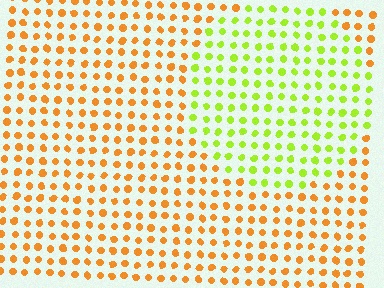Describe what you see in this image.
The image is filled with small orange elements in a uniform arrangement. A circle-shaped region is visible where the elements are tinted to a slightly different hue, forming a subtle color boundary.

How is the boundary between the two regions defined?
The boundary is defined purely by a slight shift in hue (about 54 degrees). Spacing, size, and orientation are identical on both sides.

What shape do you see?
I see a circle.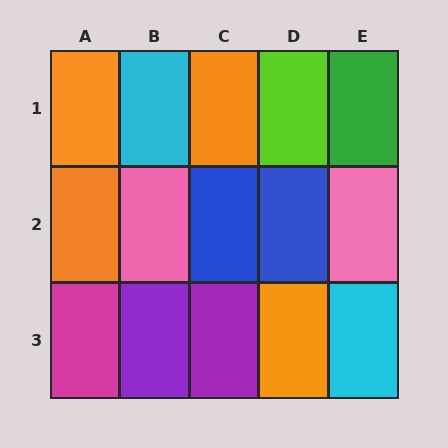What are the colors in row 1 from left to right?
Orange, cyan, orange, lime, green.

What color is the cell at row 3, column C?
Purple.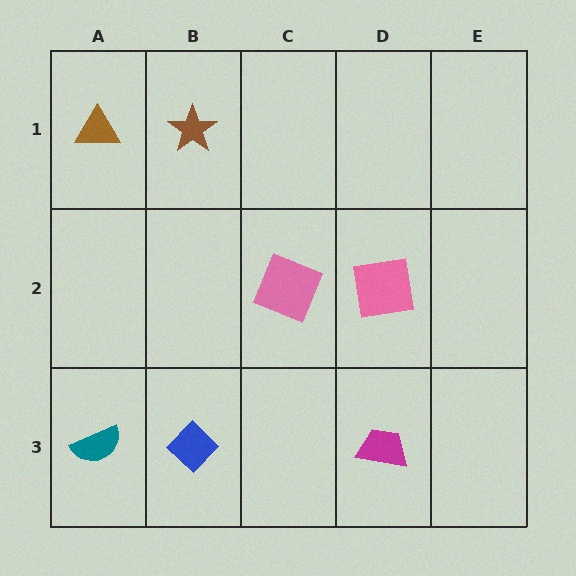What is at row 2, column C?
A pink square.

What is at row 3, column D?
A magenta trapezoid.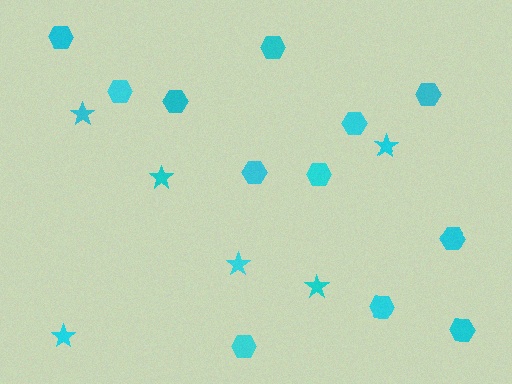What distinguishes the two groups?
There are 2 groups: one group of stars (6) and one group of hexagons (12).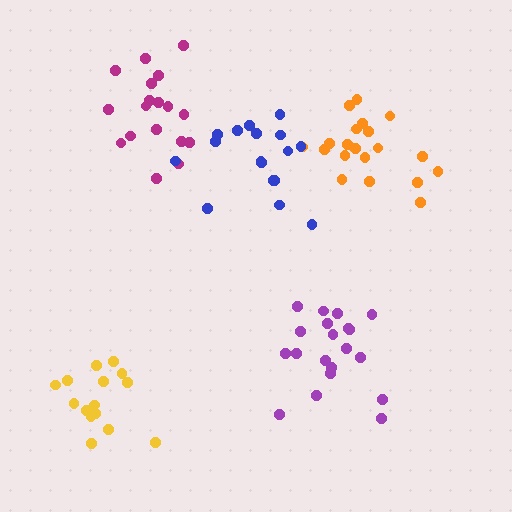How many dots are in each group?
Group 1: 15 dots, Group 2: 20 dots, Group 3: 18 dots, Group 4: 20 dots, Group 5: 17 dots (90 total).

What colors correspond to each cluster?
The clusters are colored: yellow, purple, magenta, orange, blue.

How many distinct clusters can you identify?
There are 5 distinct clusters.